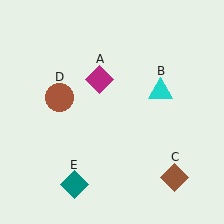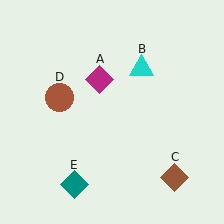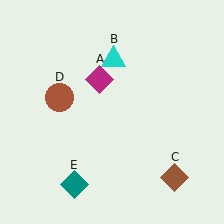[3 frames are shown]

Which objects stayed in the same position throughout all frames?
Magenta diamond (object A) and brown diamond (object C) and brown circle (object D) and teal diamond (object E) remained stationary.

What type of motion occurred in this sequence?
The cyan triangle (object B) rotated counterclockwise around the center of the scene.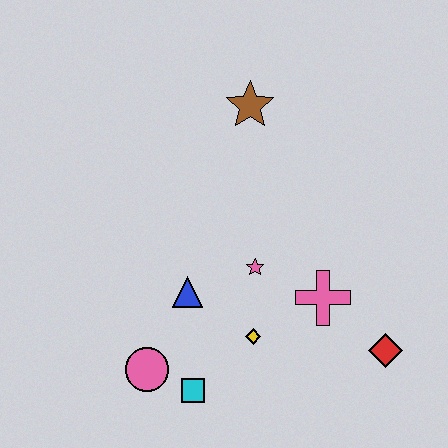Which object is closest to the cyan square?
The pink circle is closest to the cyan square.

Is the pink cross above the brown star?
No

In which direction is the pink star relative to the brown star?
The pink star is below the brown star.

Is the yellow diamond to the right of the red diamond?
No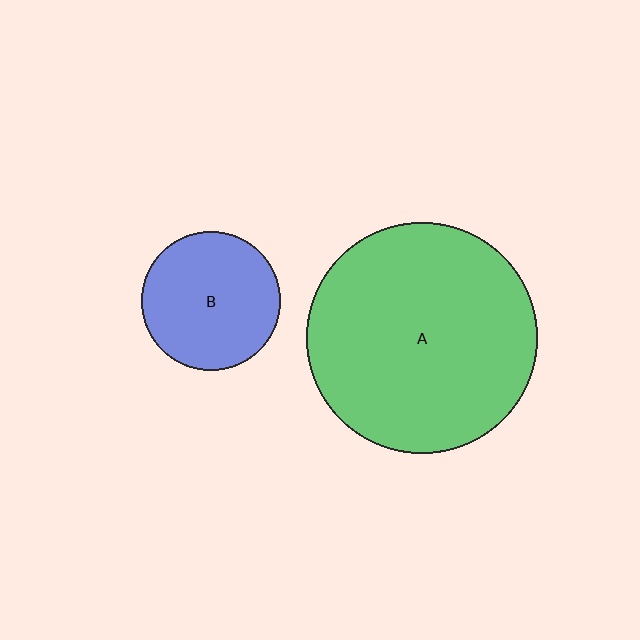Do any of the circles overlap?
No, none of the circles overlap.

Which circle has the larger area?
Circle A (green).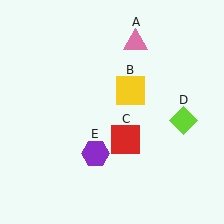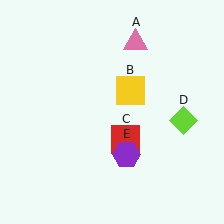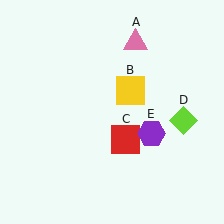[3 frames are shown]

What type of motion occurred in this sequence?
The purple hexagon (object E) rotated counterclockwise around the center of the scene.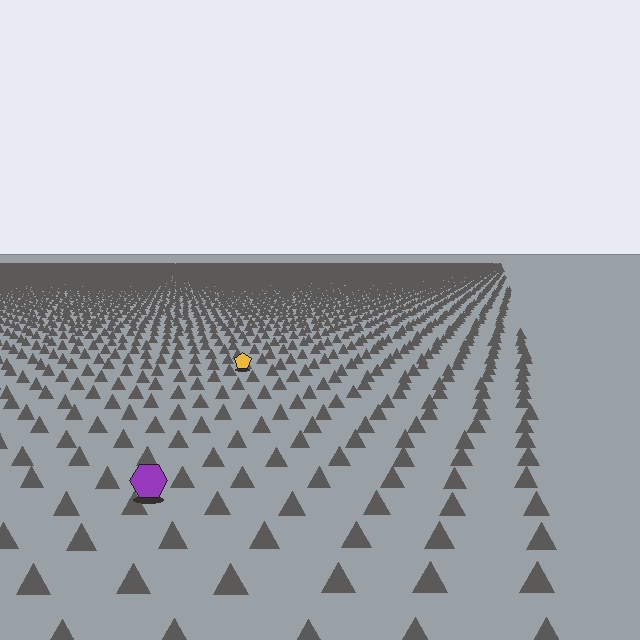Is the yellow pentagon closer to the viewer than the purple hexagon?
No. The purple hexagon is closer — you can tell from the texture gradient: the ground texture is coarser near it.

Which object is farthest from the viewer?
The yellow pentagon is farthest from the viewer. It appears smaller and the ground texture around it is denser.